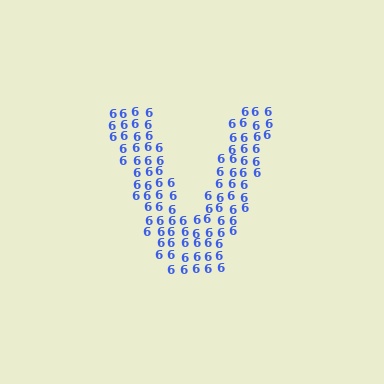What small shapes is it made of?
It is made of small digit 6's.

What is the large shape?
The large shape is the letter V.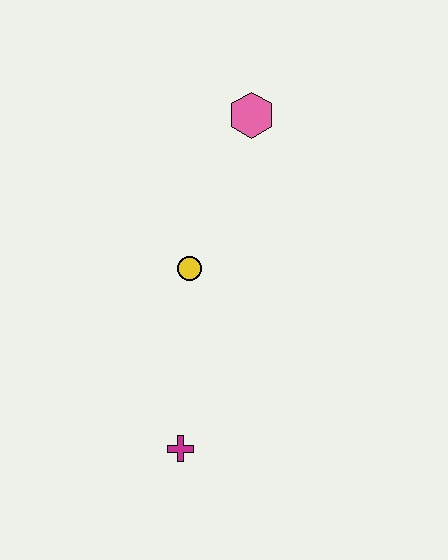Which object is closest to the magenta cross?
The yellow circle is closest to the magenta cross.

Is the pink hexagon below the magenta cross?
No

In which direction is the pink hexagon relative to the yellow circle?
The pink hexagon is above the yellow circle.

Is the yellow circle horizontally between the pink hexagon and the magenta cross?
Yes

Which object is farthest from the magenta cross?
The pink hexagon is farthest from the magenta cross.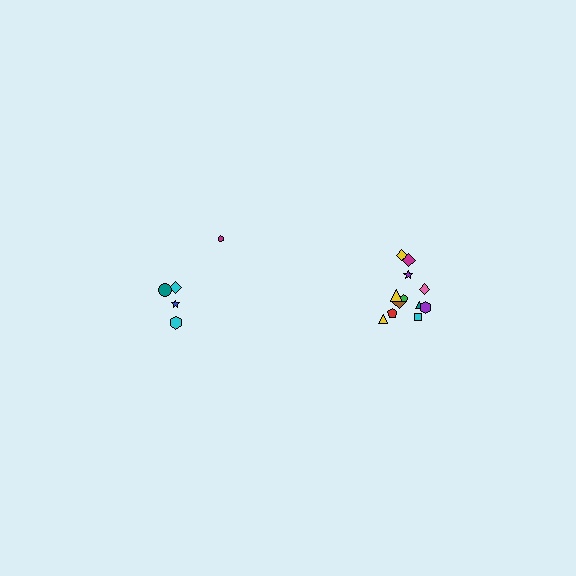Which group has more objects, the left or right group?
The right group.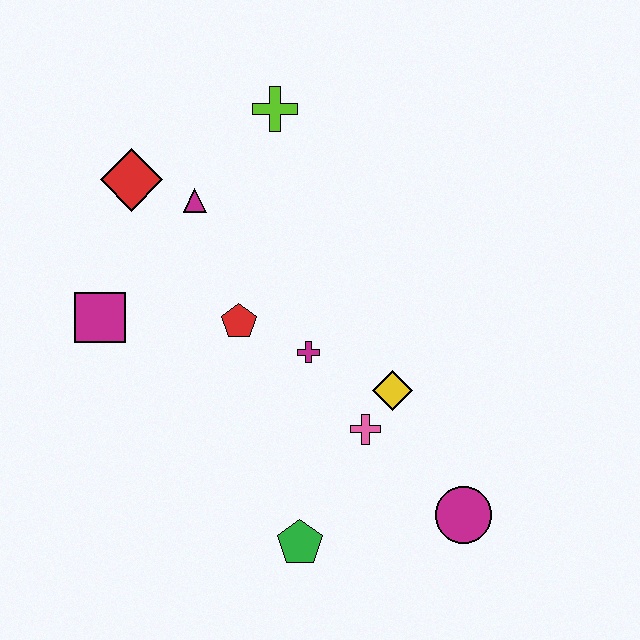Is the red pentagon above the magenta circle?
Yes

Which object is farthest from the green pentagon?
The lime cross is farthest from the green pentagon.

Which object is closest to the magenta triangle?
The red diamond is closest to the magenta triangle.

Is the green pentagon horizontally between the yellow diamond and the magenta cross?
No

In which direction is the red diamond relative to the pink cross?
The red diamond is above the pink cross.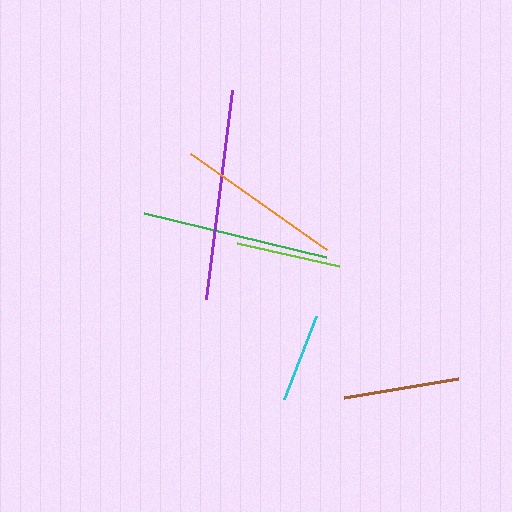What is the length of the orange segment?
The orange segment is approximately 167 pixels long.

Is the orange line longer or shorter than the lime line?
The orange line is longer than the lime line.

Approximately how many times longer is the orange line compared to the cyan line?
The orange line is approximately 1.9 times the length of the cyan line.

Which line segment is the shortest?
The cyan line is the shortest at approximately 89 pixels.